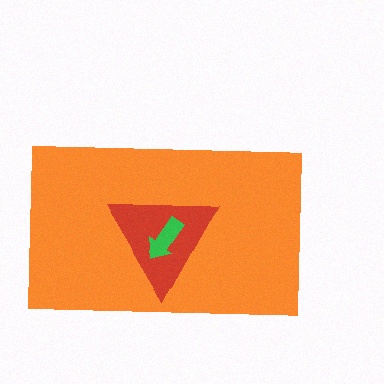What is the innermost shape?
The green arrow.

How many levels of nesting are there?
3.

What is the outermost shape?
The orange rectangle.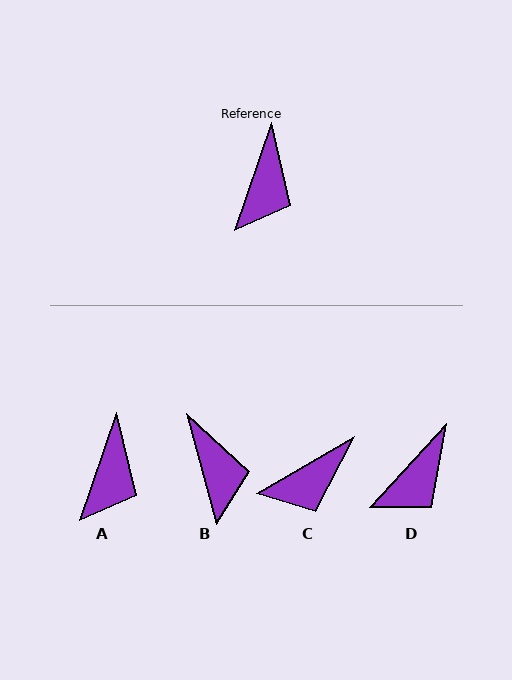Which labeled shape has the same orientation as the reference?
A.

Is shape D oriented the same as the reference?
No, it is off by about 23 degrees.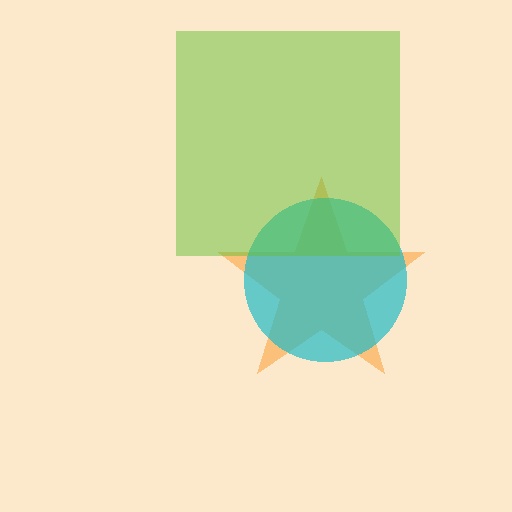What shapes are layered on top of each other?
The layered shapes are: an orange star, a cyan circle, a lime square.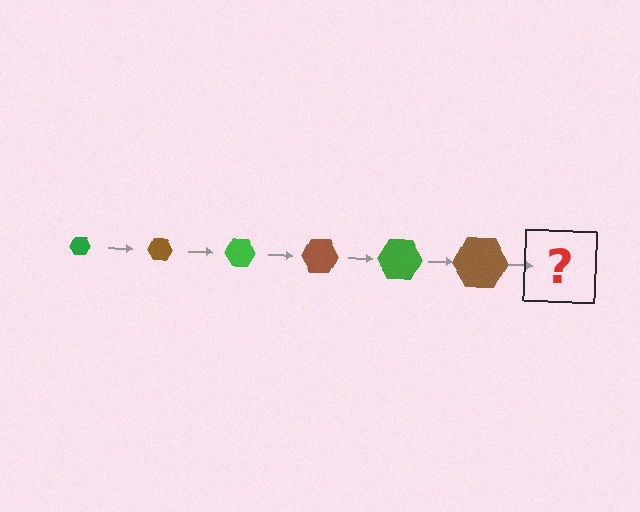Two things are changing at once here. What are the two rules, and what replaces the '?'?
The two rules are that the hexagon grows larger each step and the color cycles through green and brown. The '?' should be a green hexagon, larger than the previous one.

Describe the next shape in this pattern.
It should be a green hexagon, larger than the previous one.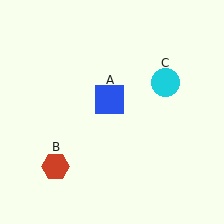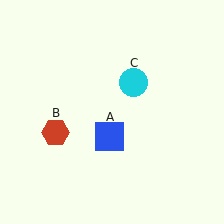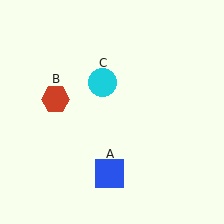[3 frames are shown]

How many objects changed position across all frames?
3 objects changed position: blue square (object A), red hexagon (object B), cyan circle (object C).